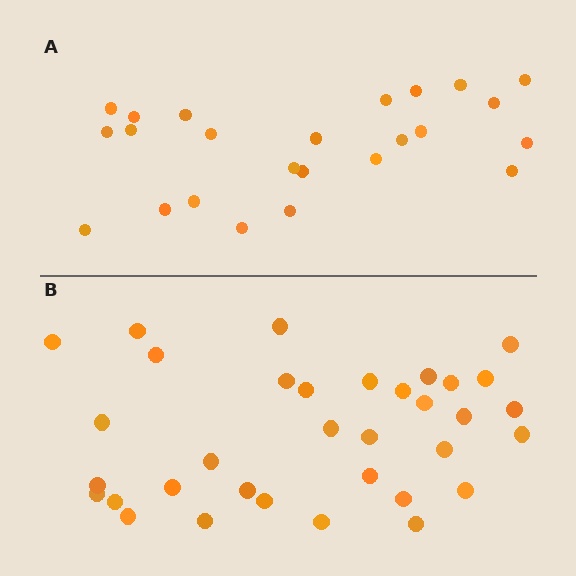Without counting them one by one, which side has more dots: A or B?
Region B (the bottom region) has more dots.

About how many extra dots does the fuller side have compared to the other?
Region B has roughly 10 or so more dots than region A.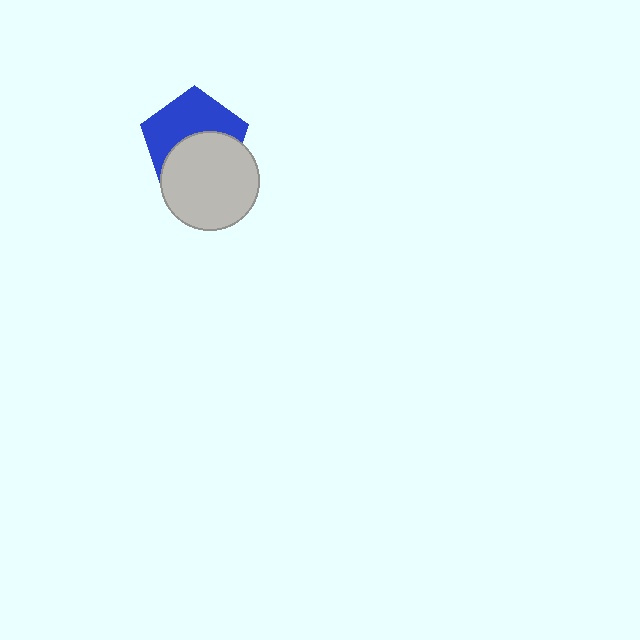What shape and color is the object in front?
The object in front is a light gray circle.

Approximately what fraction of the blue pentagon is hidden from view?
Roughly 48% of the blue pentagon is hidden behind the light gray circle.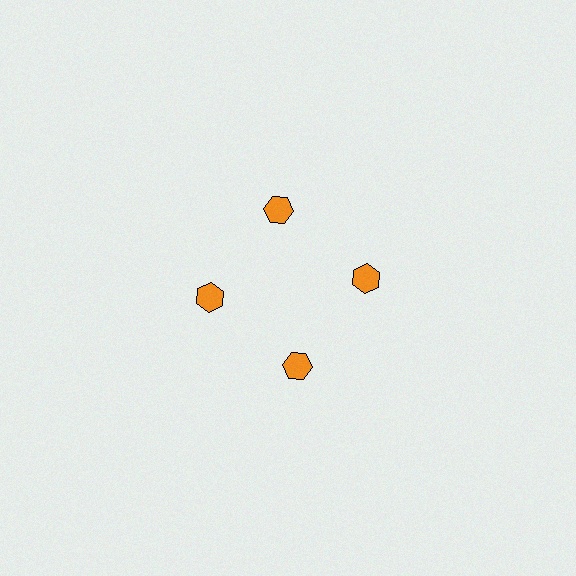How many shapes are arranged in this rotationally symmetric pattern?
There are 4 shapes, arranged in 4 groups of 1.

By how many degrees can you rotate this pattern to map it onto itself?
The pattern maps onto itself every 90 degrees of rotation.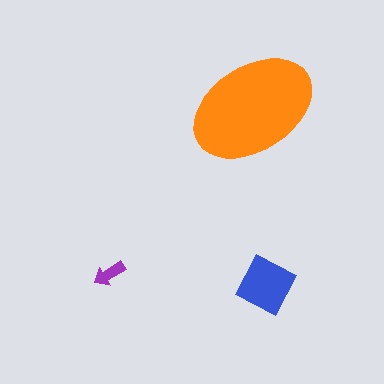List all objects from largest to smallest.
The orange ellipse, the blue diamond, the purple arrow.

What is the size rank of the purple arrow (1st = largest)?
3rd.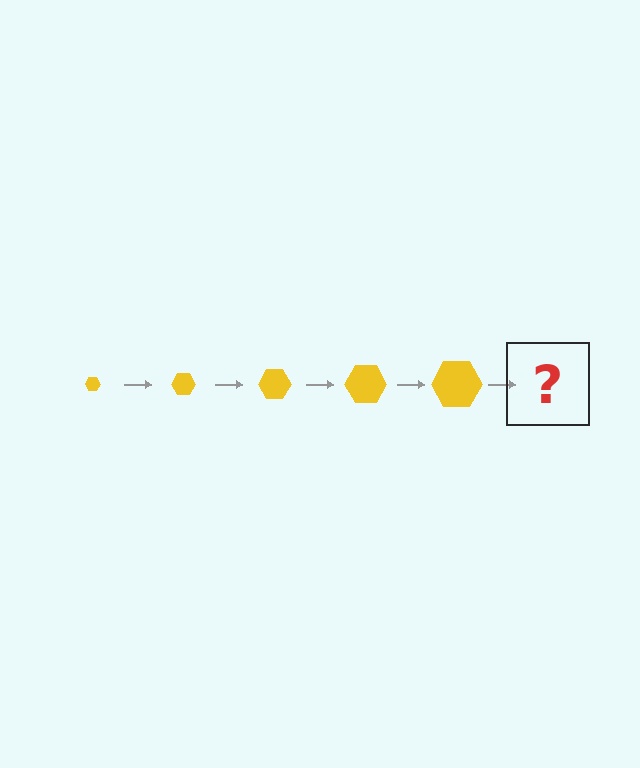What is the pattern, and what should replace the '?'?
The pattern is that the hexagon gets progressively larger each step. The '?' should be a yellow hexagon, larger than the previous one.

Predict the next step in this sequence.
The next step is a yellow hexagon, larger than the previous one.